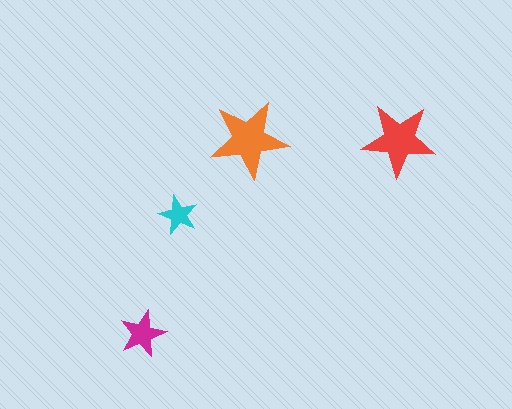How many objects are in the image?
There are 4 objects in the image.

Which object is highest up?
The orange star is topmost.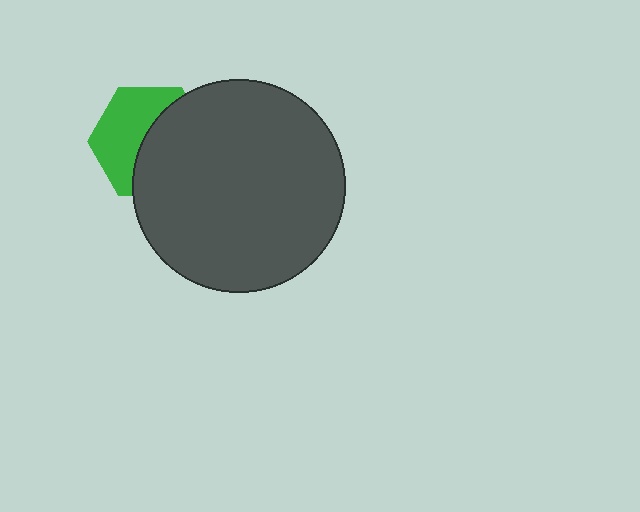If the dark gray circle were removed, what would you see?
You would see the complete green hexagon.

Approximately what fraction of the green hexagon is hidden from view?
Roughly 52% of the green hexagon is hidden behind the dark gray circle.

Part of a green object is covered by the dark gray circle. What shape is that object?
It is a hexagon.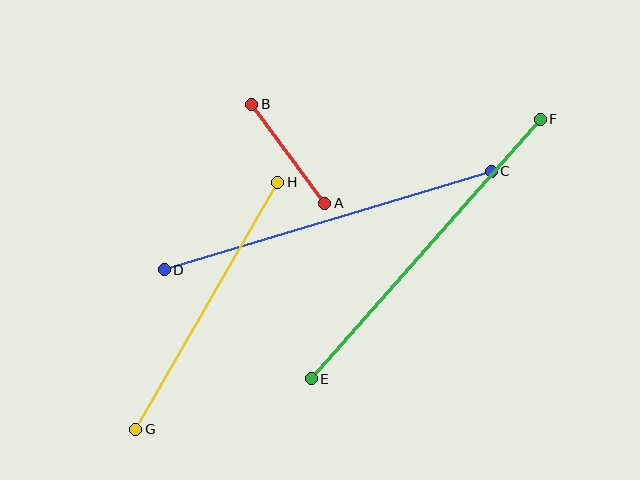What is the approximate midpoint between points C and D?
The midpoint is at approximately (328, 221) pixels.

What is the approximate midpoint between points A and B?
The midpoint is at approximately (288, 154) pixels.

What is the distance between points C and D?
The distance is approximately 341 pixels.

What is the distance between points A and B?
The distance is approximately 123 pixels.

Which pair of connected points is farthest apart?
Points E and F are farthest apart.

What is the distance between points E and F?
The distance is approximately 346 pixels.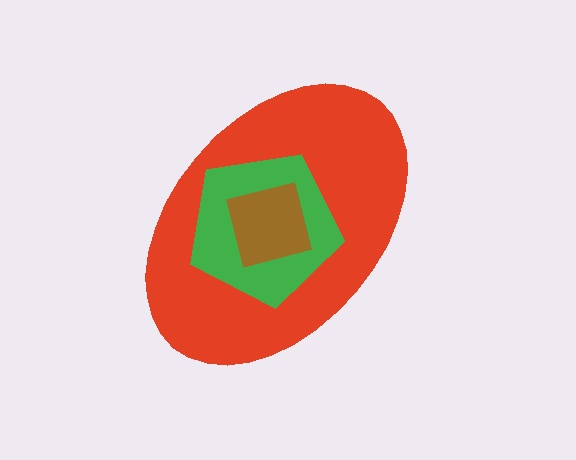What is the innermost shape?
The brown square.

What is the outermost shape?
The red ellipse.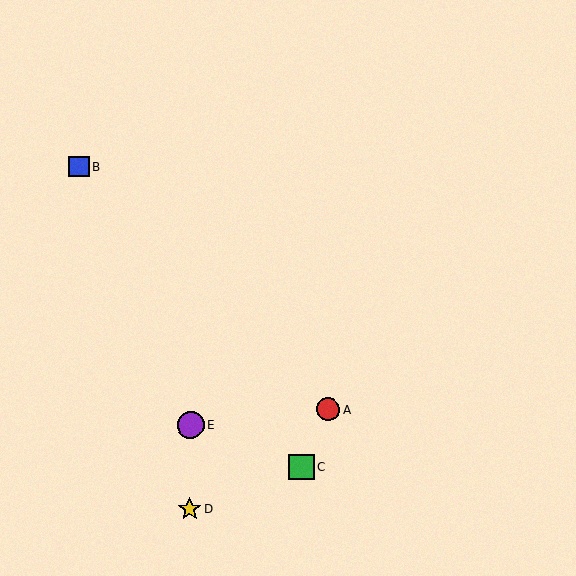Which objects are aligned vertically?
Objects D, E are aligned vertically.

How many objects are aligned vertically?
2 objects (D, E) are aligned vertically.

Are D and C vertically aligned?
No, D is at x≈189 and C is at x≈302.